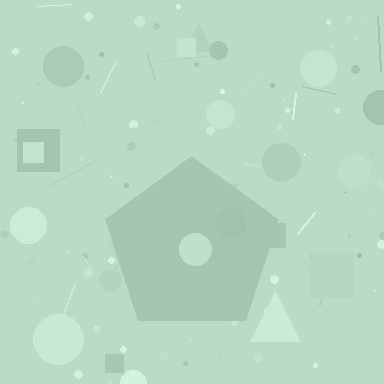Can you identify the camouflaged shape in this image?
The camouflaged shape is a pentagon.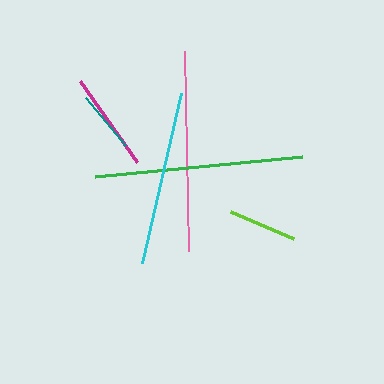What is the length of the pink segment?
The pink segment is approximately 200 pixels long.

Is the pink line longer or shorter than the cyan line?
The pink line is longer than the cyan line.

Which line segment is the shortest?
The teal line is the shortest at approximately 63 pixels.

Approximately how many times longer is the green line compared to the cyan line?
The green line is approximately 1.2 times the length of the cyan line.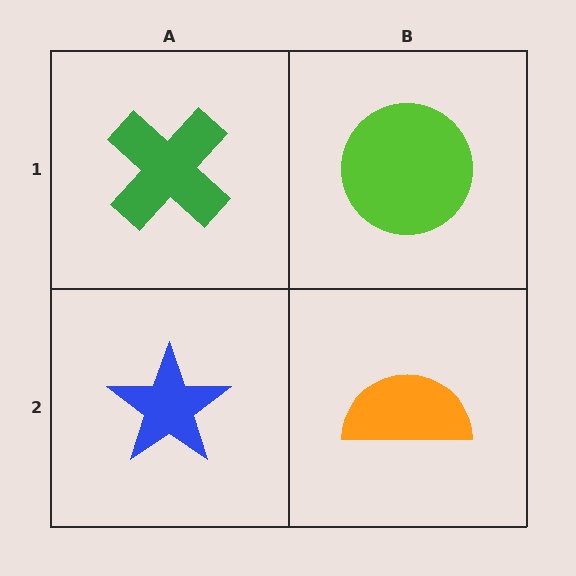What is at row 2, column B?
An orange semicircle.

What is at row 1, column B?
A lime circle.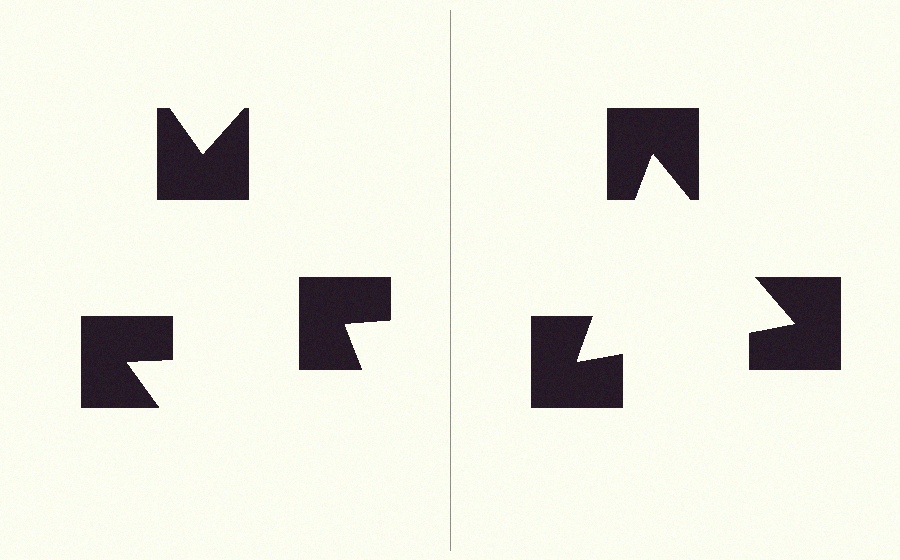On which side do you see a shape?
An illusory triangle appears on the right side. On the left side the wedge cuts are rotated, so no coherent shape forms.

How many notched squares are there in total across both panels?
6 — 3 on each side.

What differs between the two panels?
The notched squares are positioned identically on both sides; only the wedge orientations differ. On the right they align to a triangle; on the left they are misaligned.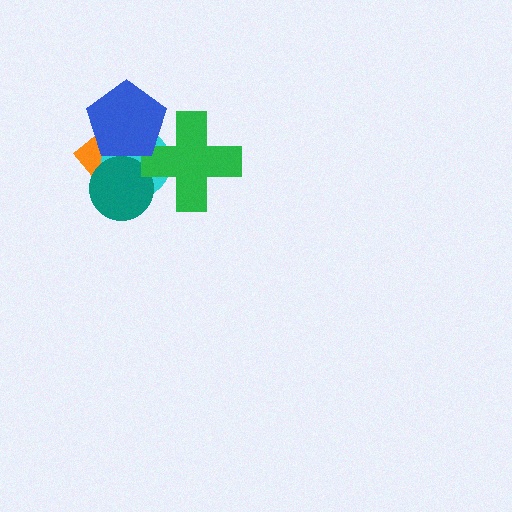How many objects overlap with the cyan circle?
4 objects overlap with the cyan circle.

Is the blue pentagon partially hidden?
No, no other shape covers it.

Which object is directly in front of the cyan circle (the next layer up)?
The teal circle is directly in front of the cyan circle.